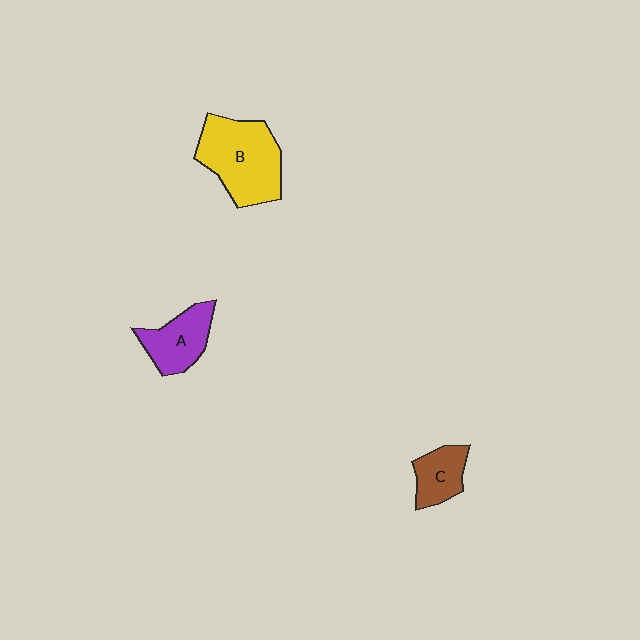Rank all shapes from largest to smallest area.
From largest to smallest: B (yellow), A (purple), C (brown).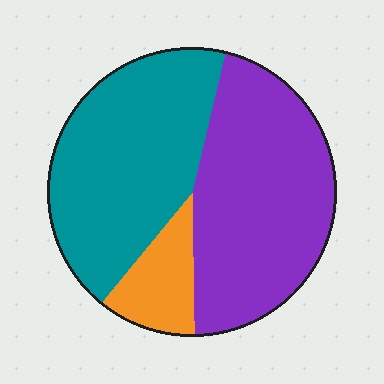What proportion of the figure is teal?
Teal covers around 45% of the figure.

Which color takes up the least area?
Orange, at roughly 10%.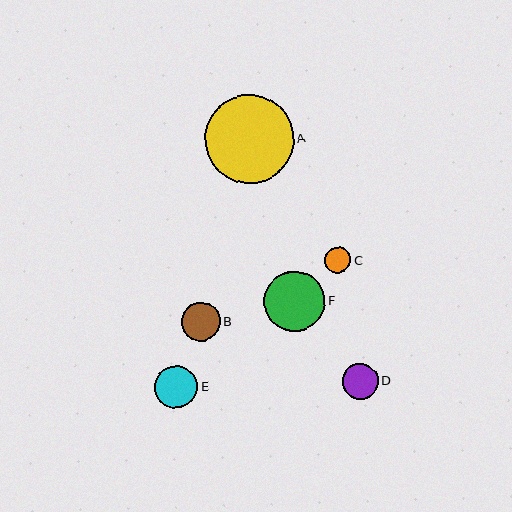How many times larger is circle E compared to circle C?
Circle E is approximately 1.7 times the size of circle C.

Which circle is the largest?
Circle A is the largest with a size of approximately 89 pixels.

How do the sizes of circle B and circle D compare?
Circle B and circle D are approximately the same size.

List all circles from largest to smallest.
From largest to smallest: A, F, E, B, D, C.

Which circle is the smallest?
Circle C is the smallest with a size of approximately 26 pixels.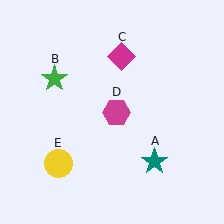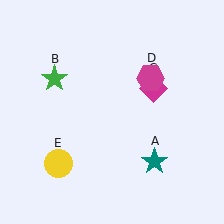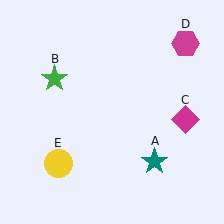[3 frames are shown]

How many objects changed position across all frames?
2 objects changed position: magenta diamond (object C), magenta hexagon (object D).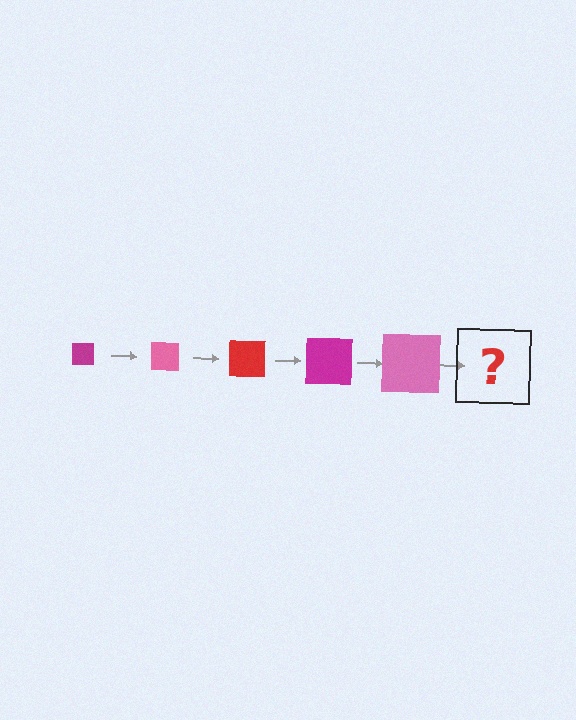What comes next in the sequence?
The next element should be a red square, larger than the previous one.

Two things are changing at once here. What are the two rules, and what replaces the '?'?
The two rules are that the square grows larger each step and the color cycles through magenta, pink, and red. The '?' should be a red square, larger than the previous one.